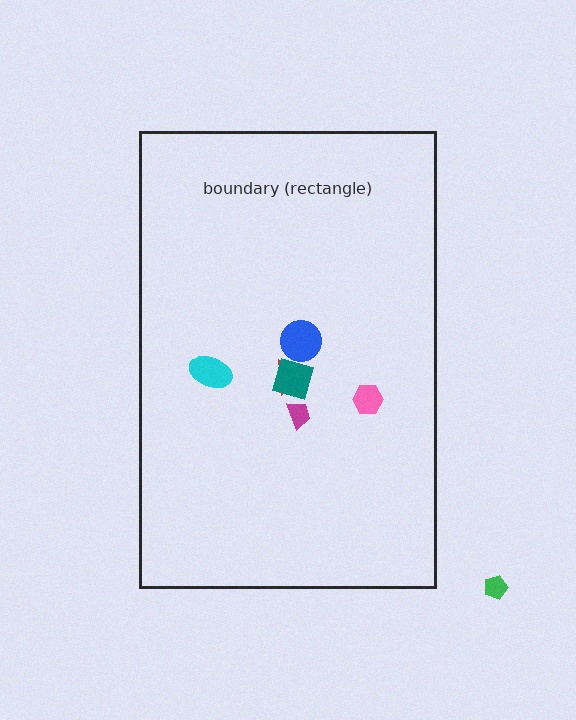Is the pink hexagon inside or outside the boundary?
Inside.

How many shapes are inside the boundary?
6 inside, 1 outside.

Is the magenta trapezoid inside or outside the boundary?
Inside.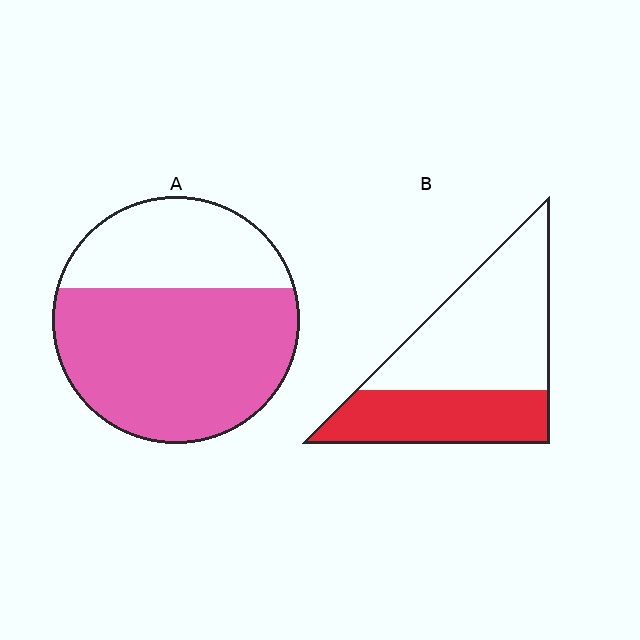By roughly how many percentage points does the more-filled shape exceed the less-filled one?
By roughly 30 percentage points (A over B).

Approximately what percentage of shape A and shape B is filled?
A is approximately 65% and B is approximately 40%.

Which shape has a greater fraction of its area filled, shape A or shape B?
Shape A.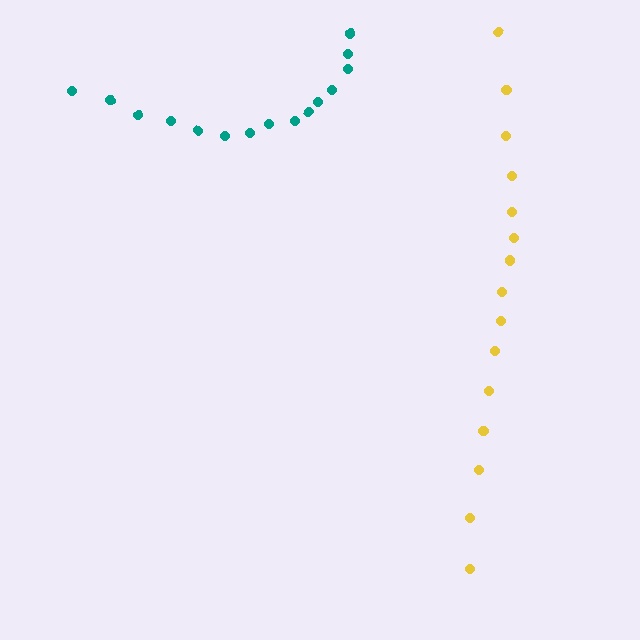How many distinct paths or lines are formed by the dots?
There are 2 distinct paths.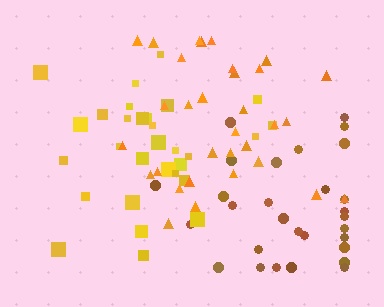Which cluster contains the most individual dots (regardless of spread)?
Orange (32).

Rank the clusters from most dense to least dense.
yellow, orange, brown.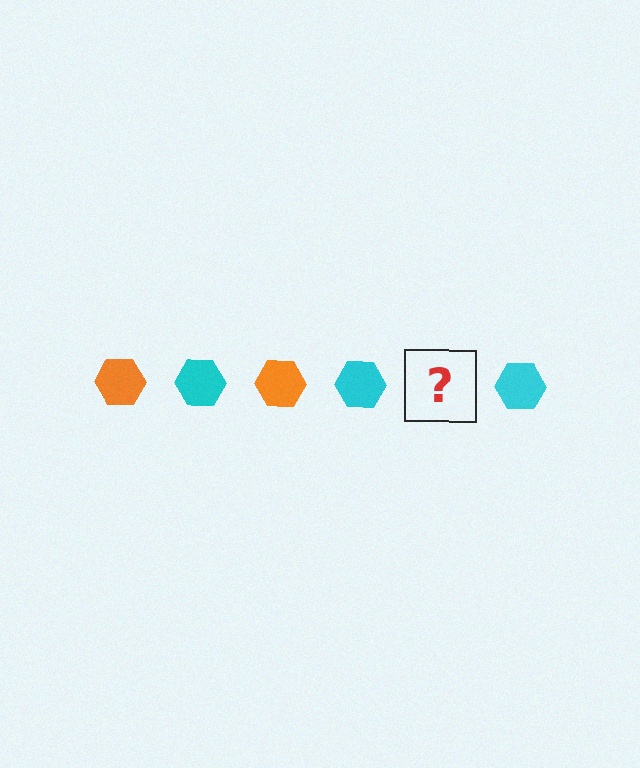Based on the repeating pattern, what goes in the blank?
The blank should be an orange hexagon.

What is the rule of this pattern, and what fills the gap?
The rule is that the pattern cycles through orange, cyan hexagons. The gap should be filled with an orange hexagon.